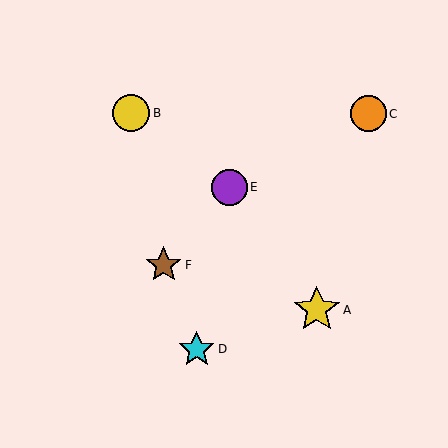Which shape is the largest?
The yellow star (labeled A) is the largest.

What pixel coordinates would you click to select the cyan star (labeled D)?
Click at (197, 349) to select the cyan star D.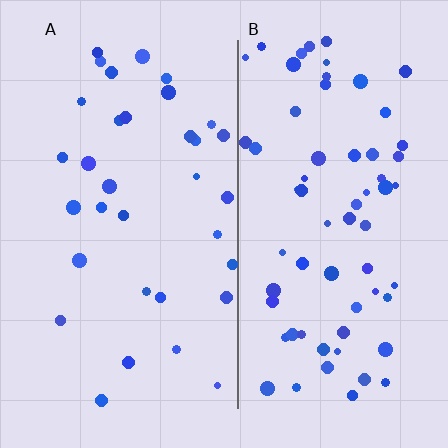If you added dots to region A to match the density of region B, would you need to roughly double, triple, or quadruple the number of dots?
Approximately double.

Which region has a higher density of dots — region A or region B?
B (the right).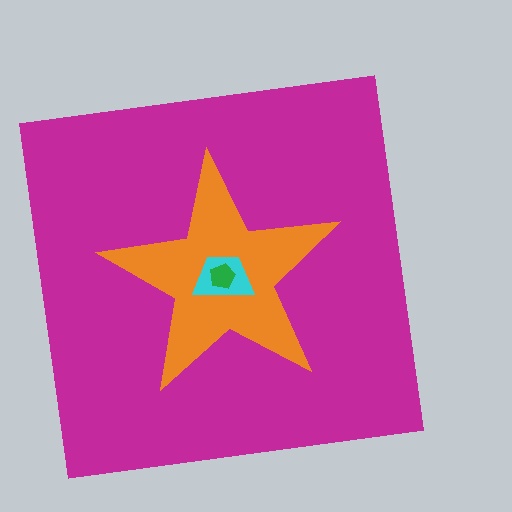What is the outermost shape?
The magenta square.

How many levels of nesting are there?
4.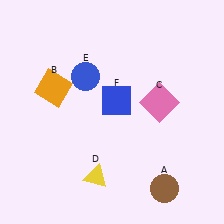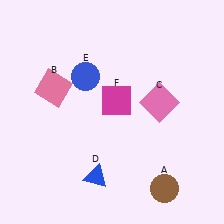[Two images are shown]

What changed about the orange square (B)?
In Image 1, B is orange. In Image 2, it changed to pink.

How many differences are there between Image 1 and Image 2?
There are 3 differences between the two images.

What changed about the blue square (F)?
In Image 1, F is blue. In Image 2, it changed to magenta.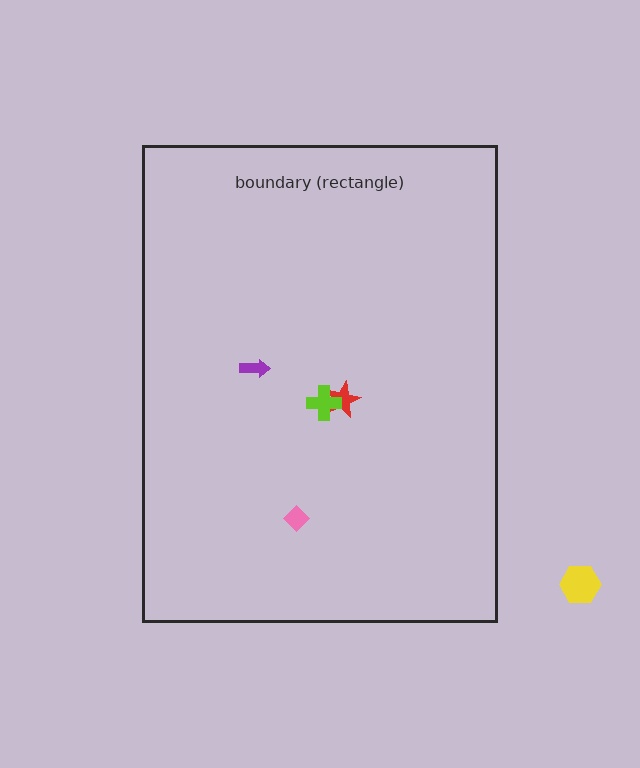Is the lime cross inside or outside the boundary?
Inside.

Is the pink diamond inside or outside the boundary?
Inside.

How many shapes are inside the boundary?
4 inside, 1 outside.